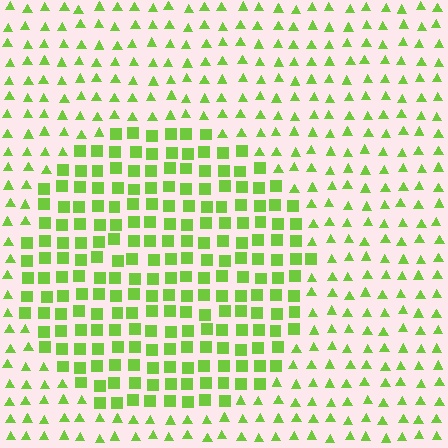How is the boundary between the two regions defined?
The boundary is defined by a change in element shape: squares inside vs. triangles outside. All elements share the same color and spacing.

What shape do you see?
I see a circle.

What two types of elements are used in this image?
The image uses squares inside the circle region and triangles outside it.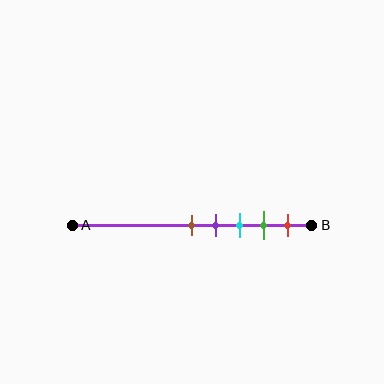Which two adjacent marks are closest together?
The brown and purple marks are the closest adjacent pair.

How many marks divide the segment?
There are 5 marks dividing the segment.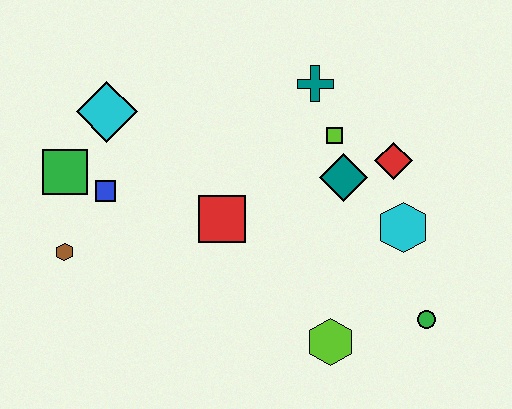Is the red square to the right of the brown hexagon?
Yes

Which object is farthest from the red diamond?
The brown hexagon is farthest from the red diamond.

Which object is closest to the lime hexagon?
The green circle is closest to the lime hexagon.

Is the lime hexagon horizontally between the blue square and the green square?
No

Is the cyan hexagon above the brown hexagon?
Yes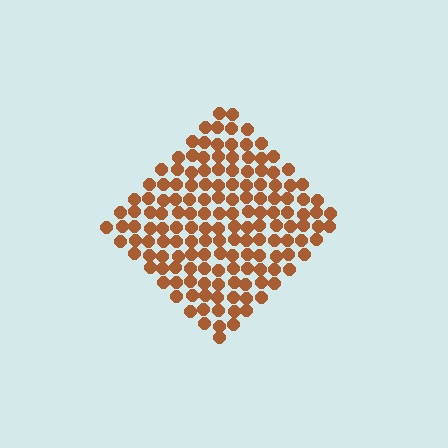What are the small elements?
The small elements are circles.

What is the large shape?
The large shape is a diamond.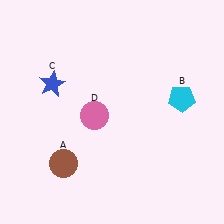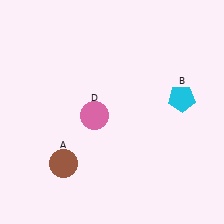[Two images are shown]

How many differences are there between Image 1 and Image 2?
There is 1 difference between the two images.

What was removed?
The blue star (C) was removed in Image 2.